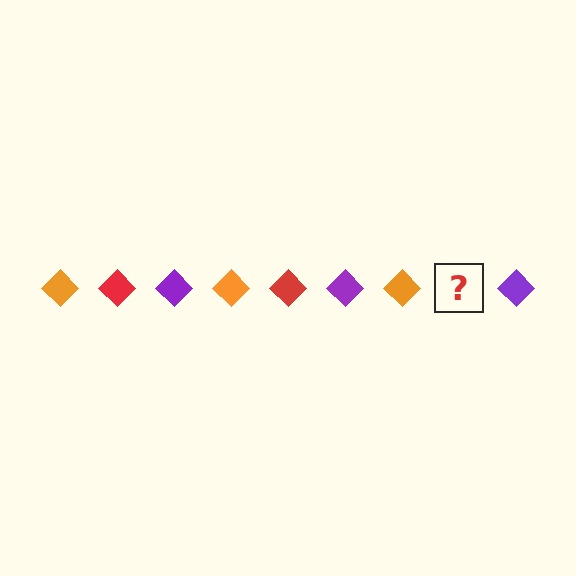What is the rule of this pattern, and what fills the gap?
The rule is that the pattern cycles through orange, red, purple diamonds. The gap should be filled with a red diamond.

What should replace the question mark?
The question mark should be replaced with a red diamond.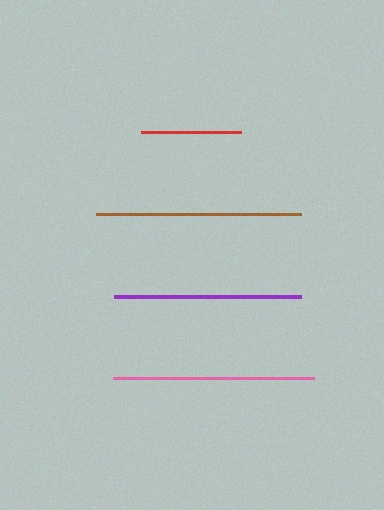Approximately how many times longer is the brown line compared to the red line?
The brown line is approximately 2.1 times the length of the red line.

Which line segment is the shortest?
The red line is the shortest at approximately 100 pixels.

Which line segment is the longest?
The brown line is the longest at approximately 205 pixels.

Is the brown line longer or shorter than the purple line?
The brown line is longer than the purple line.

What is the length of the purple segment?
The purple segment is approximately 188 pixels long.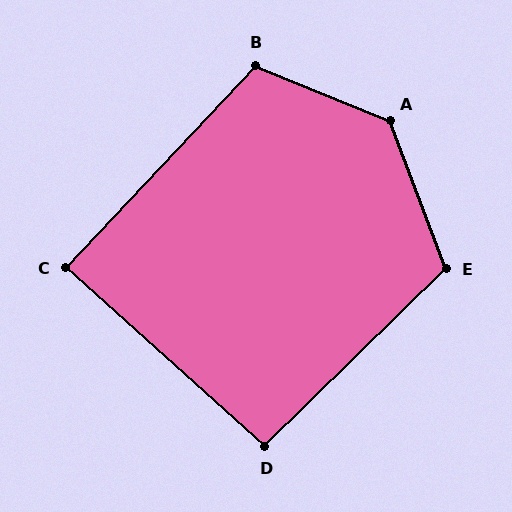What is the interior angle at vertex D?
Approximately 94 degrees (approximately right).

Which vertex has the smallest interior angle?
C, at approximately 89 degrees.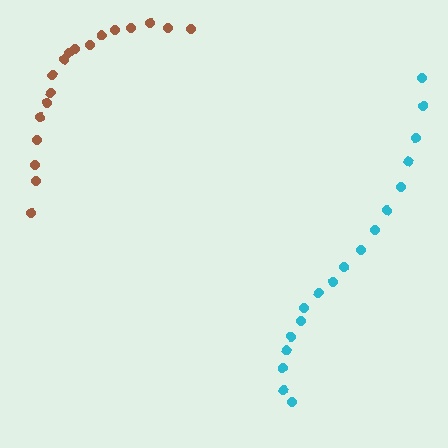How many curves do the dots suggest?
There are 2 distinct paths.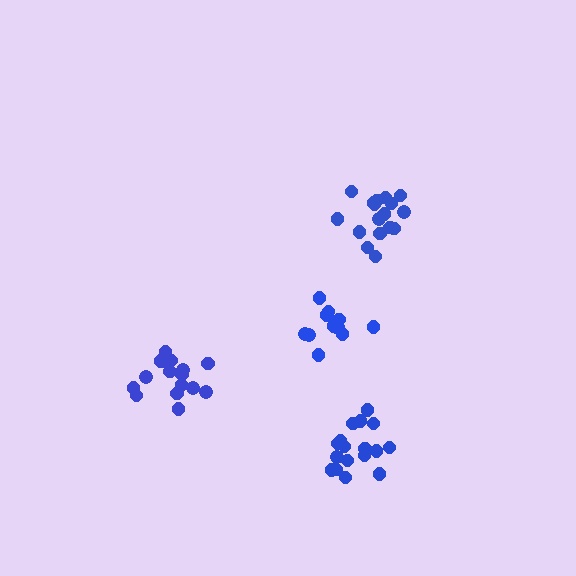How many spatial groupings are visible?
There are 4 spatial groupings.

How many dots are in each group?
Group 1: 17 dots, Group 2: 13 dots, Group 3: 16 dots, Group 4: 17 dots (63 total).